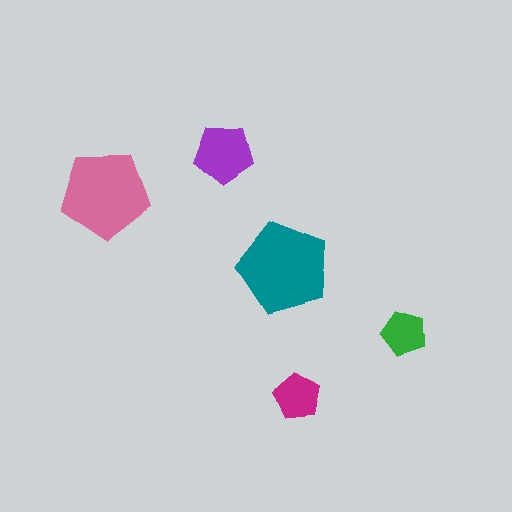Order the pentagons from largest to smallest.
the teal one, the pink one, the purple one, the magenta one, the green one.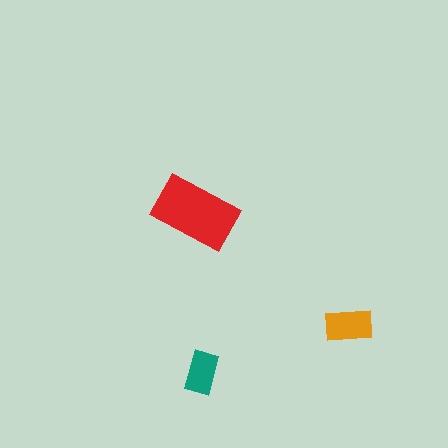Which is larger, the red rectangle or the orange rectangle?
The red one.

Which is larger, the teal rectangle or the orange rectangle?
The orange one.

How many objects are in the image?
There are 3 objects in the image.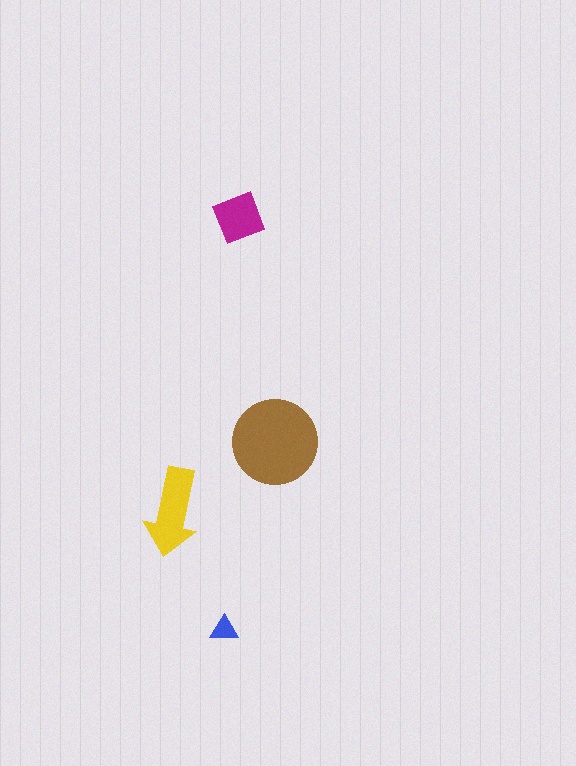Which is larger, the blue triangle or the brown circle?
The brown circle.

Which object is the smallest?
The blue triangle.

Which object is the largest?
The brown circle.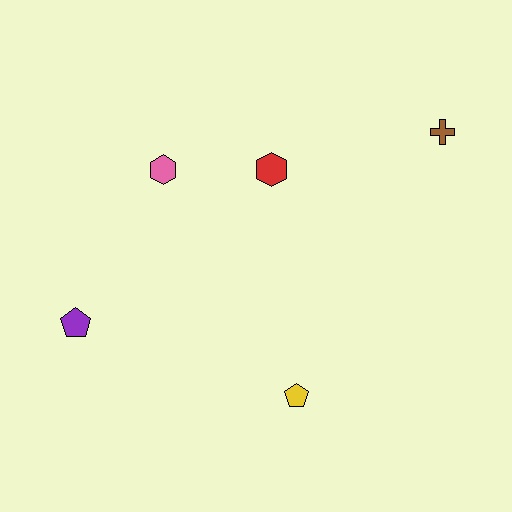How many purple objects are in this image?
There is 1 purple object.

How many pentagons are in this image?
There are 2 pentagons.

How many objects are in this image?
There are 5 objects.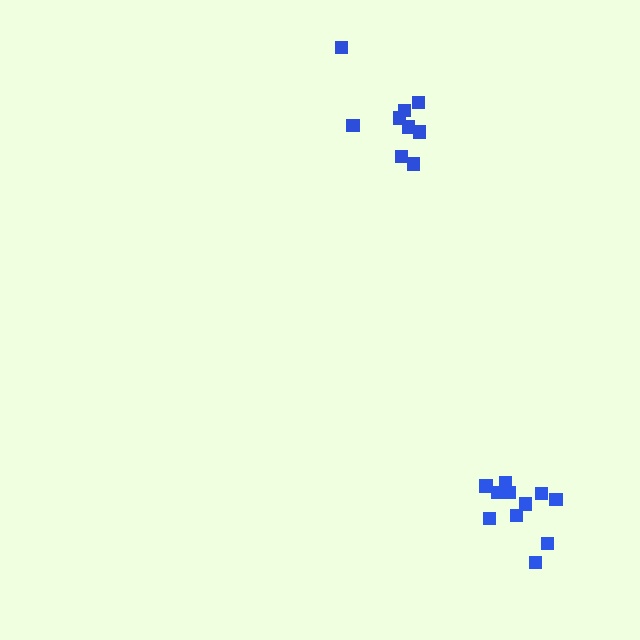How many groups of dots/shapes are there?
There are 2 groups.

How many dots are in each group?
Group 1: 12 dots, Group 2: 9 dots (21 total).